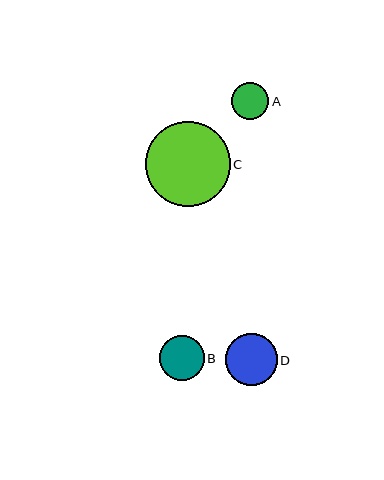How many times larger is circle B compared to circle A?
Circle B is approximately 1.2 times the size of circle A.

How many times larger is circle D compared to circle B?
Circle D is approximately 1.2 times the size of circle B.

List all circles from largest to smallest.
From largest to smallest: C, D, B, A.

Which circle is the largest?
Circle C is the largest with a size of approximately 85 pixels.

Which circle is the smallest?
Circle A is the smallest with a size of approximately 37 pixels.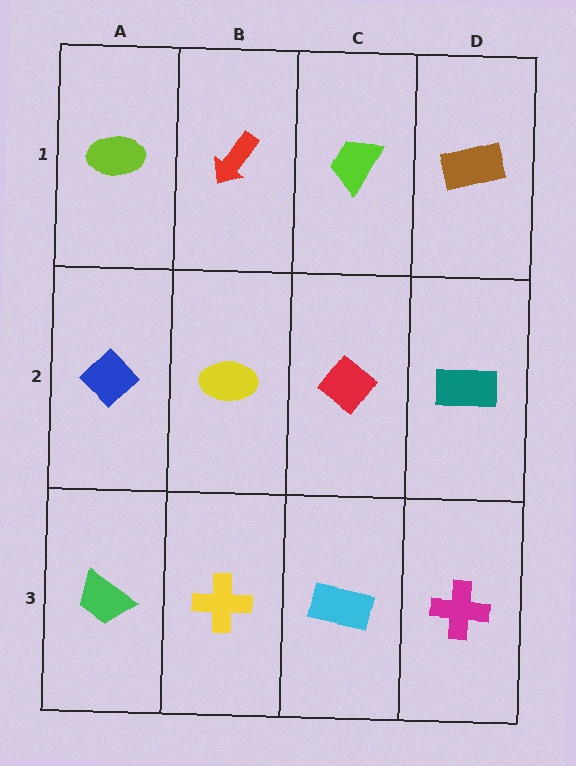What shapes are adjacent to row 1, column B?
A yellow ellipse (row 2, column B), a lime ellipse (row 1, column A), a lime trapezoid (row 1, column C).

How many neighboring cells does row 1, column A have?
2.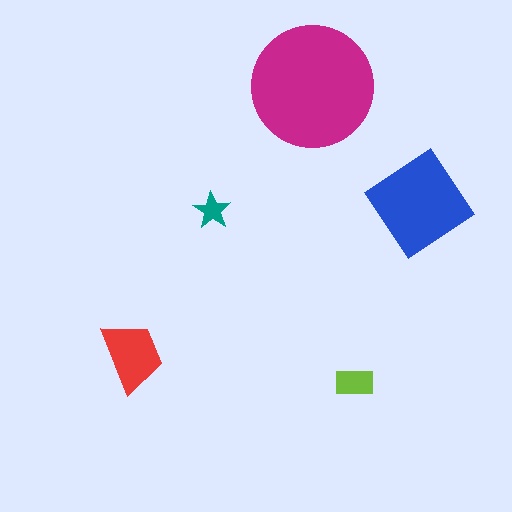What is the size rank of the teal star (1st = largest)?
5th.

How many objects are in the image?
There are 5 objects in the image.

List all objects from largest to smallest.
The magenta circle, the blue diamond, the red trapezoid, the lime rectangle, the teal star.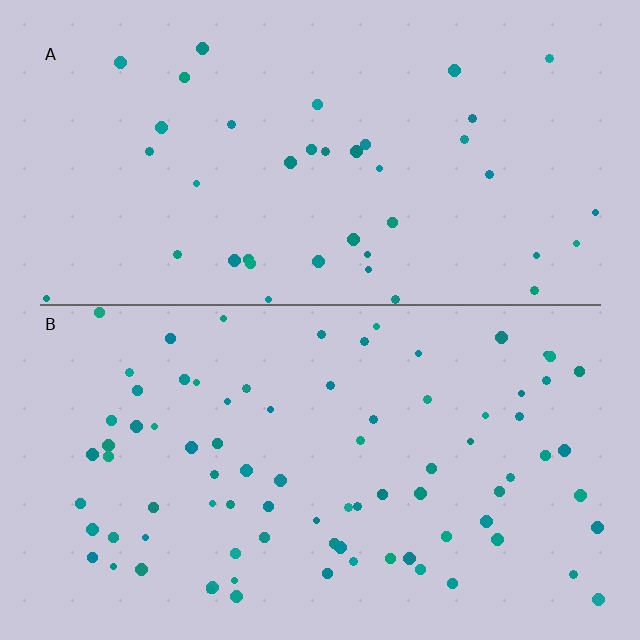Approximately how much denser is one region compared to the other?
Approximately 2.0× — region B over region A.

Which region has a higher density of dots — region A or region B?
B (the bottom).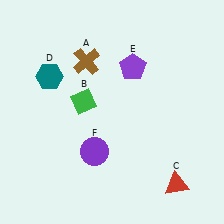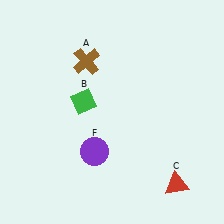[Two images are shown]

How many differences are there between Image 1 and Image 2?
There are 2 differences between the two images.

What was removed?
The teal hexagon (D), the purple pentagon (E) were removed in Image 2.